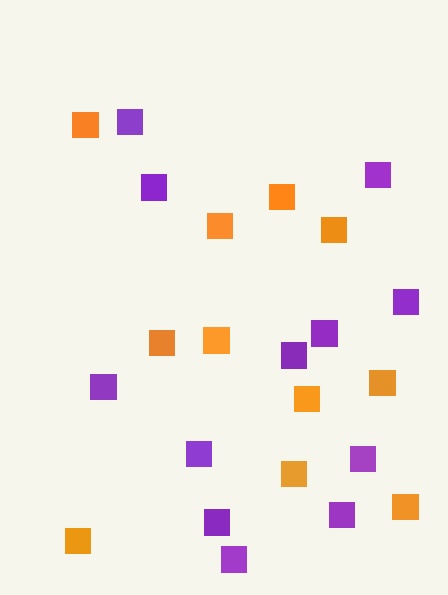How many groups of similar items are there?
There are 2 groups: one group of purple squares (12) and one group of orange squares (11).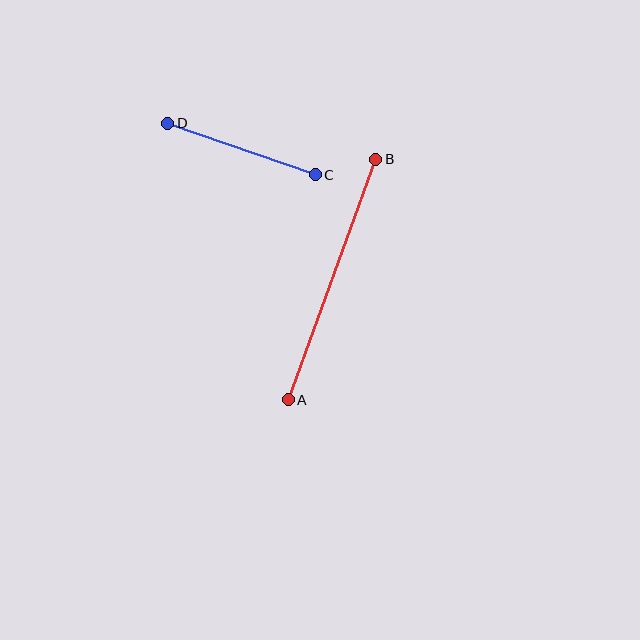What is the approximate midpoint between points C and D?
The midpoint is at approximately (242, 149) pixels.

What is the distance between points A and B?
The distance is approximately 256 pixels.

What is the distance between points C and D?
The distance is approximately 156 pixels.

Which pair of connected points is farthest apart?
Points A and B are farthest apart.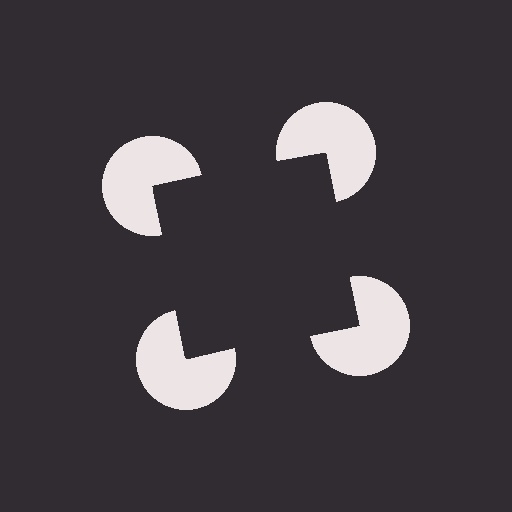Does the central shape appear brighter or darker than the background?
It typically appears slightly darker than the background, even though no actual brightness change is drawn.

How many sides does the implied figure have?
4 sides.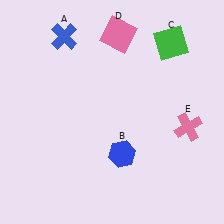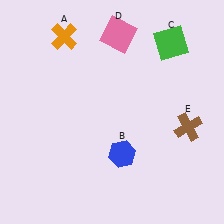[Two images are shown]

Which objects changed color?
A changed from blue to orange. E changed from pink to brown.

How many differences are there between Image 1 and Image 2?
There are 2 differences between the two images.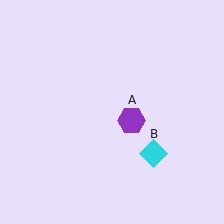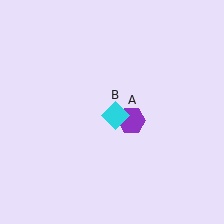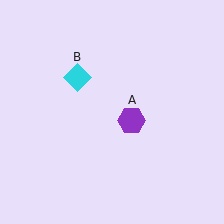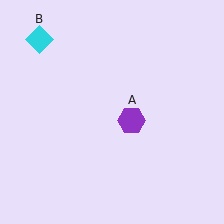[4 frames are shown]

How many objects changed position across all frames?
1 object changed position: cyan diamond (object B).